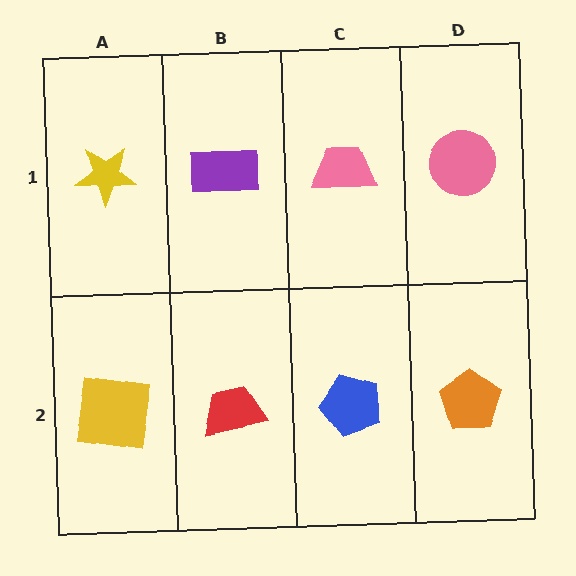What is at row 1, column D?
A pink circle.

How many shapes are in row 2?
4 shapes.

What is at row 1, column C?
A pink trapezoid.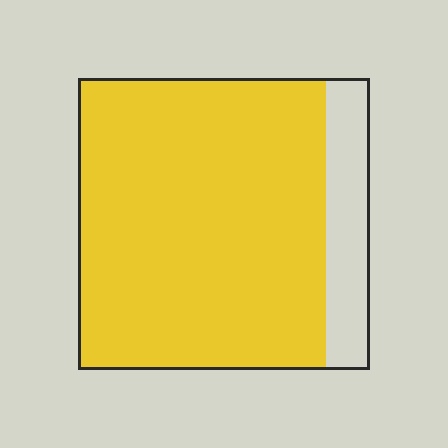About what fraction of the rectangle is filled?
About five sixths (5/6).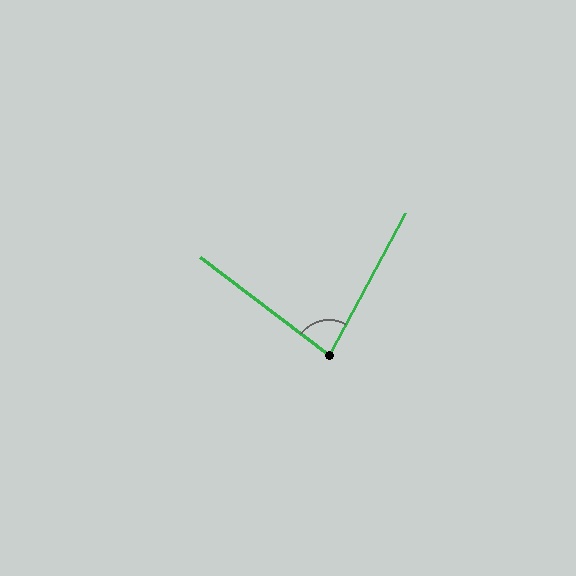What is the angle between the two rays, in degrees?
Approximately 81 degrees.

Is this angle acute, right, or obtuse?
It is acute.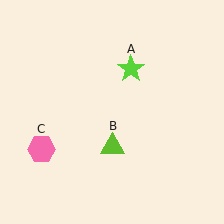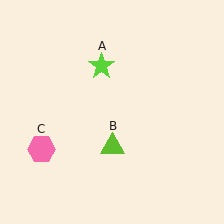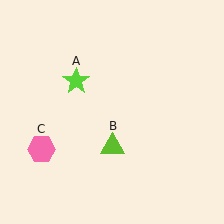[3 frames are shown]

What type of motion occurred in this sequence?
The lime star (object A) rotated counterclockwise around the center of the scene.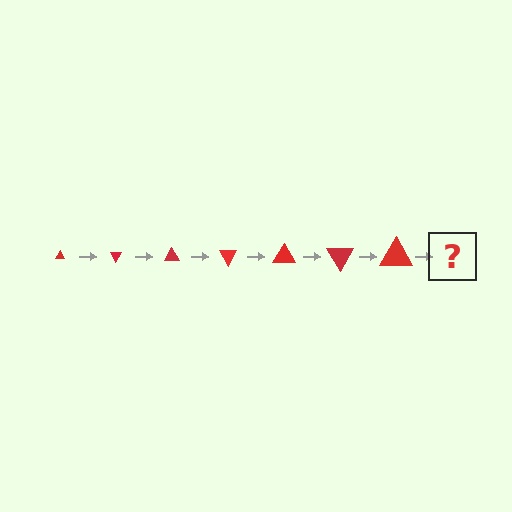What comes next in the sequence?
The next element should be a triangle, larger than the previous one and rotated 420 degrees from the start.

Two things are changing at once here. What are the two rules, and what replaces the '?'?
The two rules are that the triangle grows larger each step and it rotates 60 degrees each step. The '?' should be a triangle, larger than the previous one and rotated 420 degrees from the start.